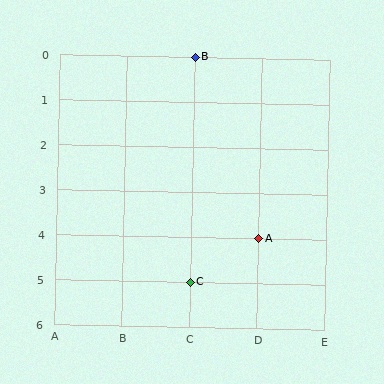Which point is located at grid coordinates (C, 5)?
Point C is at (C, 5).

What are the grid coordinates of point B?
Point B is at grid coordinates (C, 0).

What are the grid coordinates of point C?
Point C is at grid coordinates (C, 5).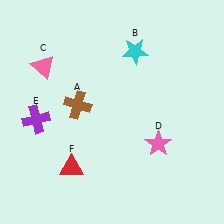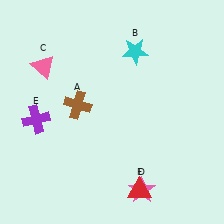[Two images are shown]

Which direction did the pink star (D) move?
The pink star (D) moved down.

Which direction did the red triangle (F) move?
The red triangle (F) moved right.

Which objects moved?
The objects that moved are: the pink star (D), the red triangle (F).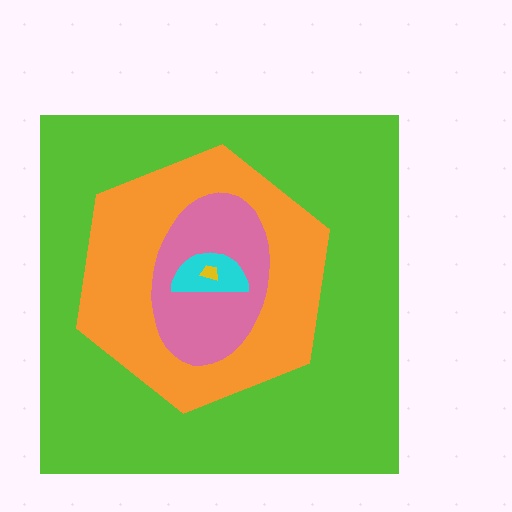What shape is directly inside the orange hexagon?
The pink ellipse.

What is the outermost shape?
The lime square.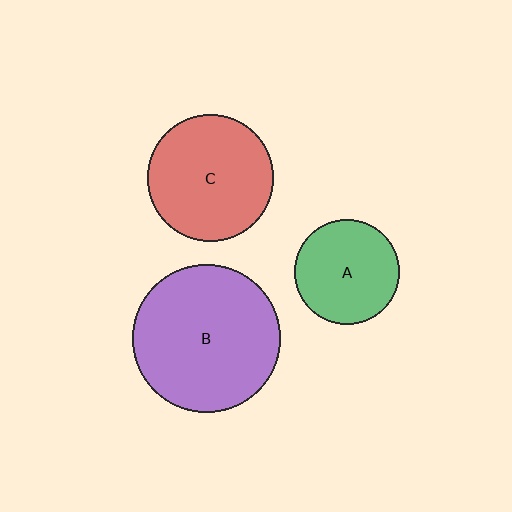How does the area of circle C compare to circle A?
Approximately 1.5 times.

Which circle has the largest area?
Circle B (purple).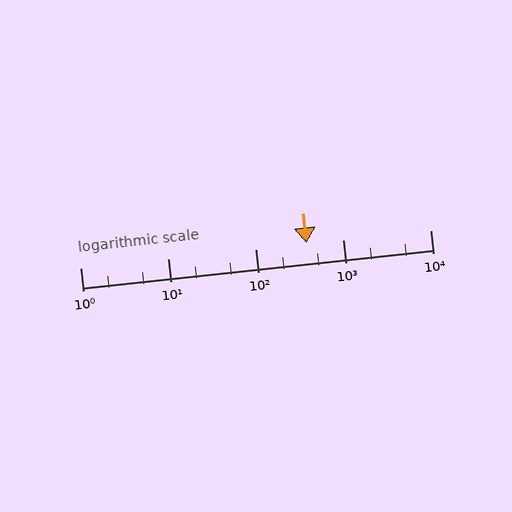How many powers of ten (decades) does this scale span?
The scale spans 4 decades, from 1 to 10000.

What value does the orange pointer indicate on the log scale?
The pointer indicates approximately 380.